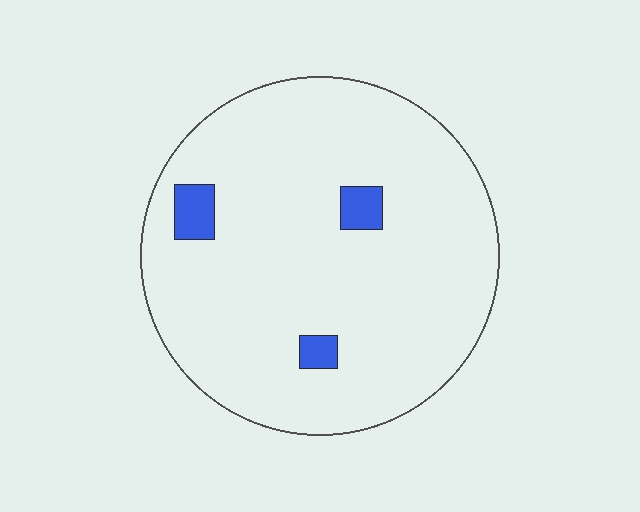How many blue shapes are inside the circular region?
3.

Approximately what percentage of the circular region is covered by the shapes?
Approximately 5%.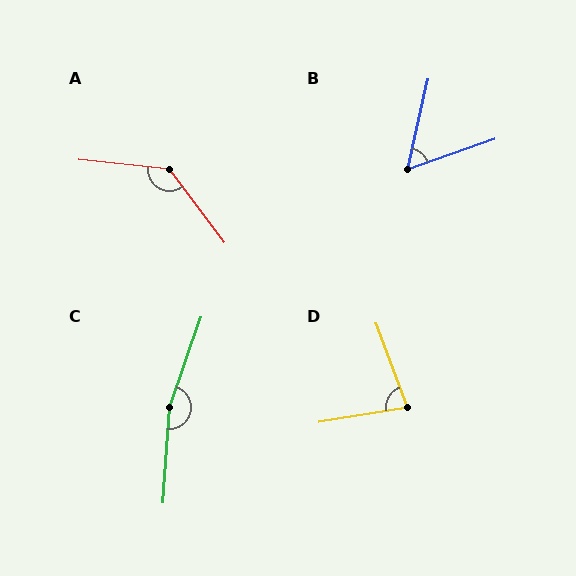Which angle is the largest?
C, at approximately 165 degrees.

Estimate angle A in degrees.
Approximately 133 degrees.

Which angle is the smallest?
B, at approximately 58 degrees.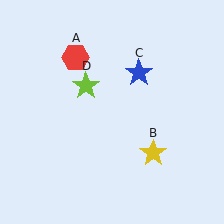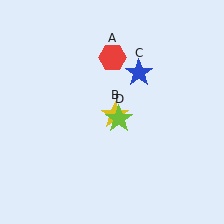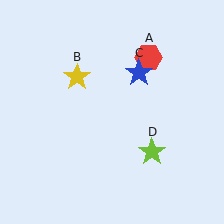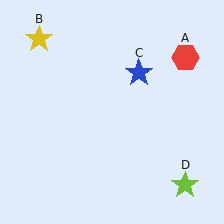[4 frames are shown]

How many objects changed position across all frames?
3 objects changed position: red hexagon (object A), yellow star (object B), lime star (object D).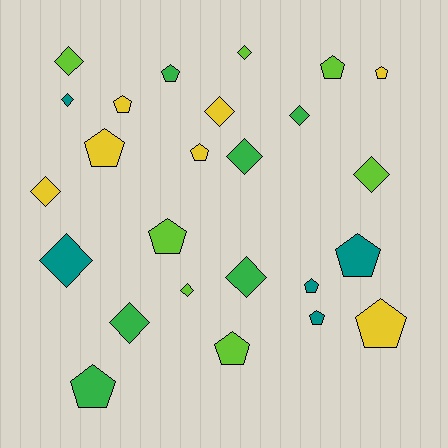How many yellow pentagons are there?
There are 5 yellow pentagons.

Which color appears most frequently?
Lime, with 7 objects.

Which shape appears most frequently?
Pentagon, with 13 objects.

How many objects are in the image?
There are 25 objects.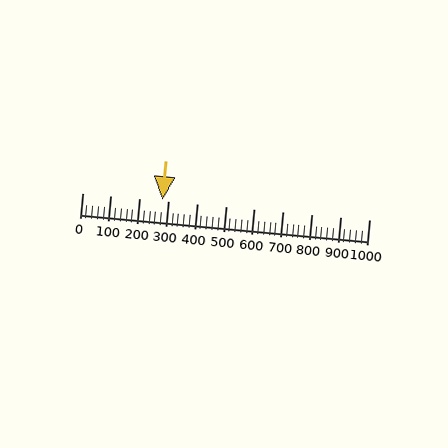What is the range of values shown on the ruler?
The ruler shows values from 0 to 1000.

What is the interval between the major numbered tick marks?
The major tick marks are spaced 100 units apart.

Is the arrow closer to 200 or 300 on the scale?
The arrow is closer to 300.